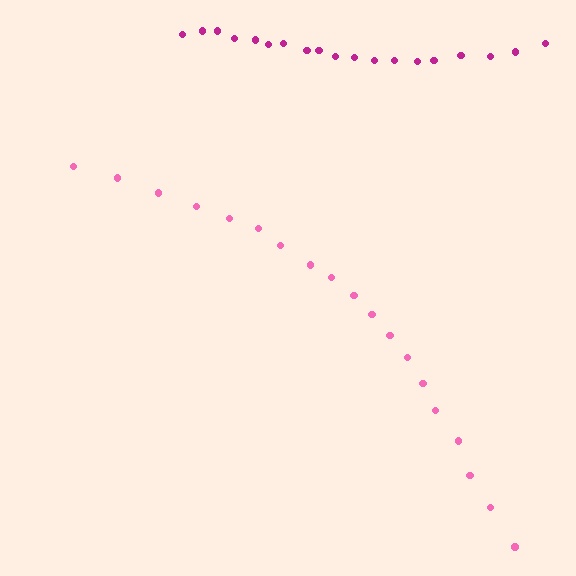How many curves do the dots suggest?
There are 2 distinct paths.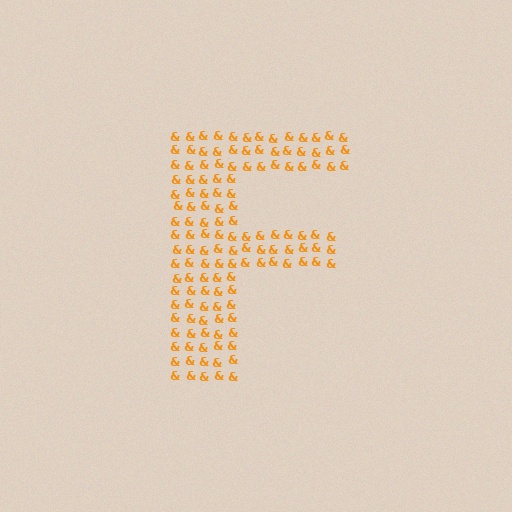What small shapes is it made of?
It is made of small ampersands.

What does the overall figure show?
The overall figure shows the letter F.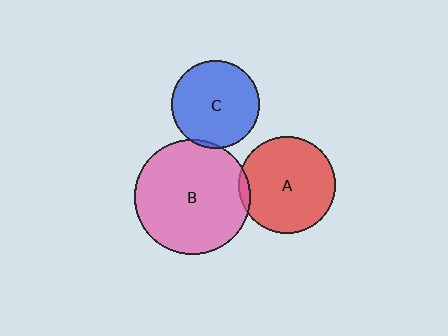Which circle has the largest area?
Circle B (pink).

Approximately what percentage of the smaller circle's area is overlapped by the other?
Approximately 5%.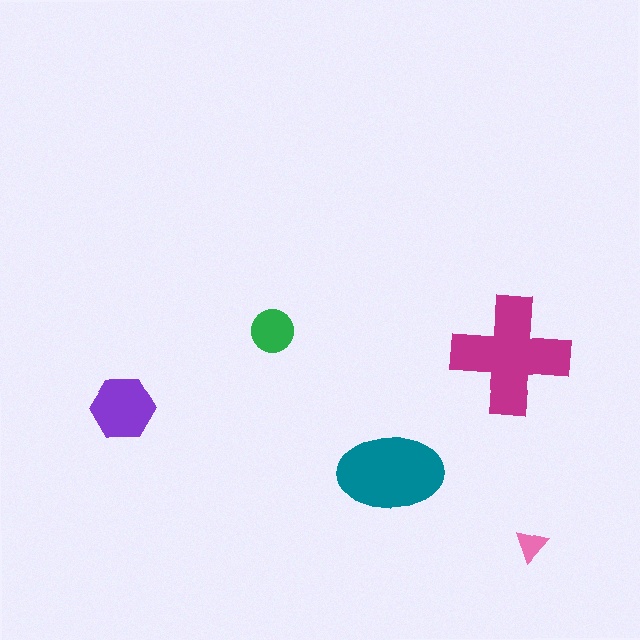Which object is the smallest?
The pink triangle.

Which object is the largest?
The magenta cross.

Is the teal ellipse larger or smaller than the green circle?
Larger.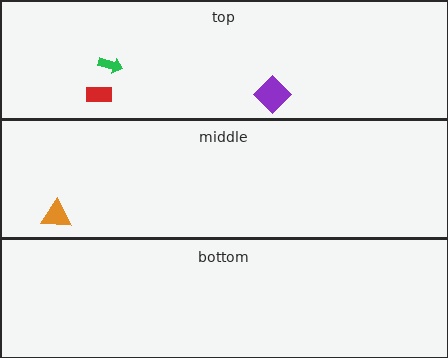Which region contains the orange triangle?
The middle region.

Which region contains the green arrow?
The top region.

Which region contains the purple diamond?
The top region.